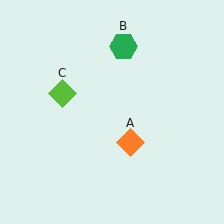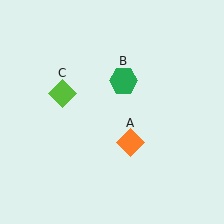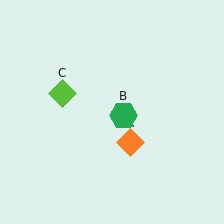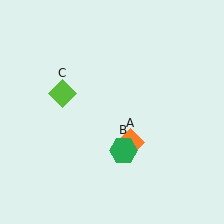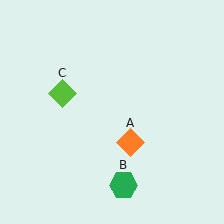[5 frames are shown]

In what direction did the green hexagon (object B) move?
The green hexagon (object B) moved down.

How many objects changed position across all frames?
1 object changed position: green hexagon (object B).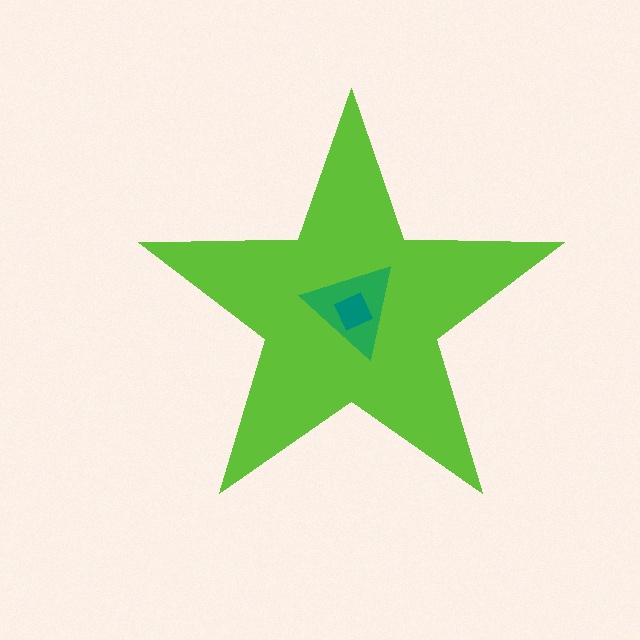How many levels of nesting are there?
3.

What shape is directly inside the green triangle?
The teal diamond.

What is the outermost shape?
The lime star.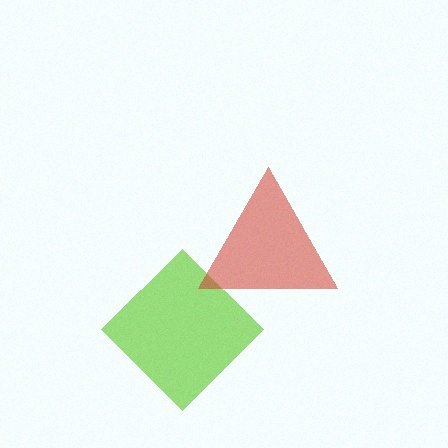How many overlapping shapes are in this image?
There are 2 overlapping shapes in the image.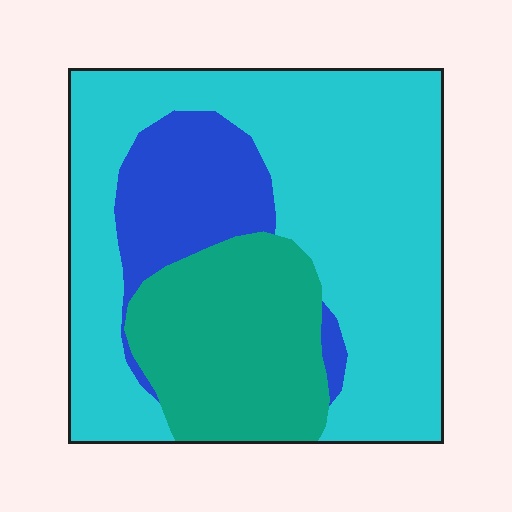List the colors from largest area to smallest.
From largest to smallest: cyan, teal, blue.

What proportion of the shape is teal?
Teal takes up about one quarter (1/4) of the shape.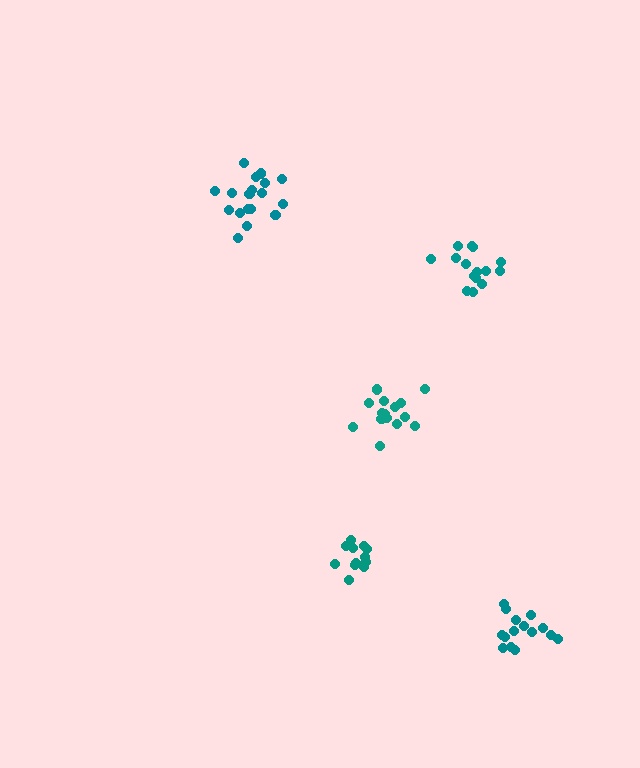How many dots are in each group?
Group 1: 12 dots, Group 2: 15 dots, Group 3: 15 dots, Group 4: 15 dots, Group 5: 18 dots (75 total).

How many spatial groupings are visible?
There are 5 spatial groupings.